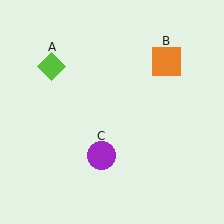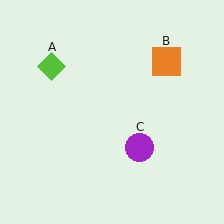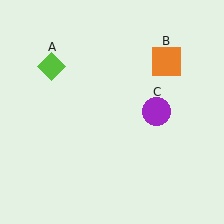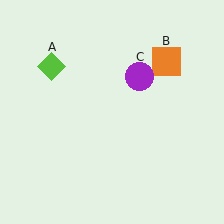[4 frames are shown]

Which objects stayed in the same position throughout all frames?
Lime diamond (object A) and orange square (object B) remained stationary.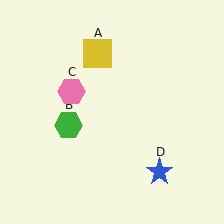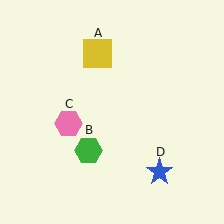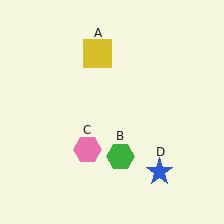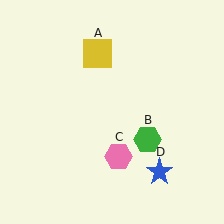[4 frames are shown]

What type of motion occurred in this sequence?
The green hexagon (object B), pink hexagon (object C) rotated counterclockwise around the center of the scene.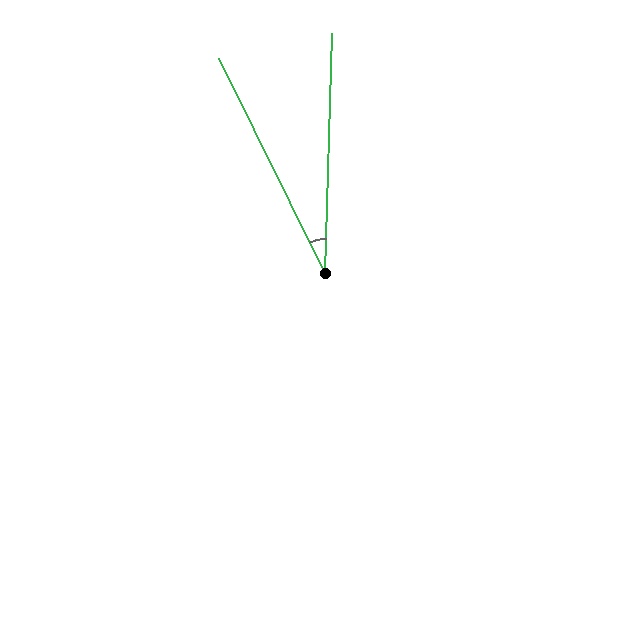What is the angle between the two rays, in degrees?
Approximately 28 degrees.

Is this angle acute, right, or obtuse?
It is acute.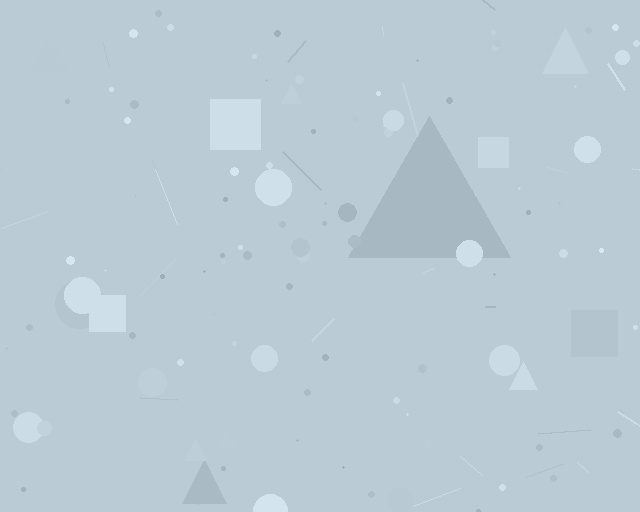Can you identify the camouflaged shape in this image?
The camouflaged shape is a triangle.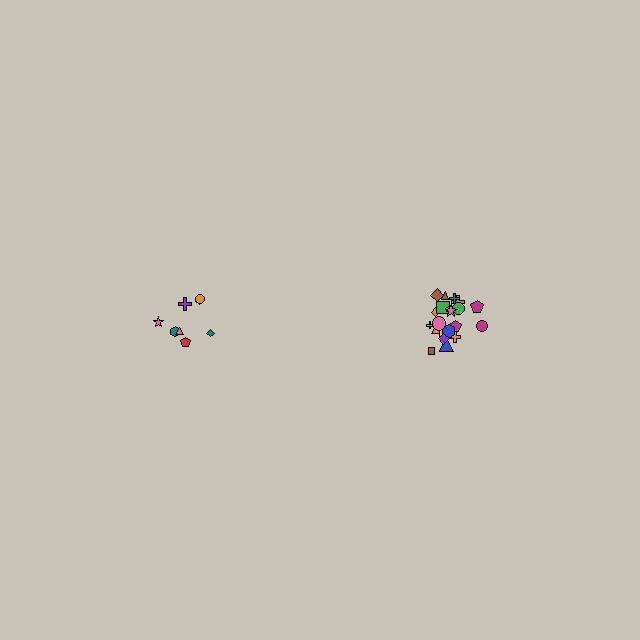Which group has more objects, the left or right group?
The right group.